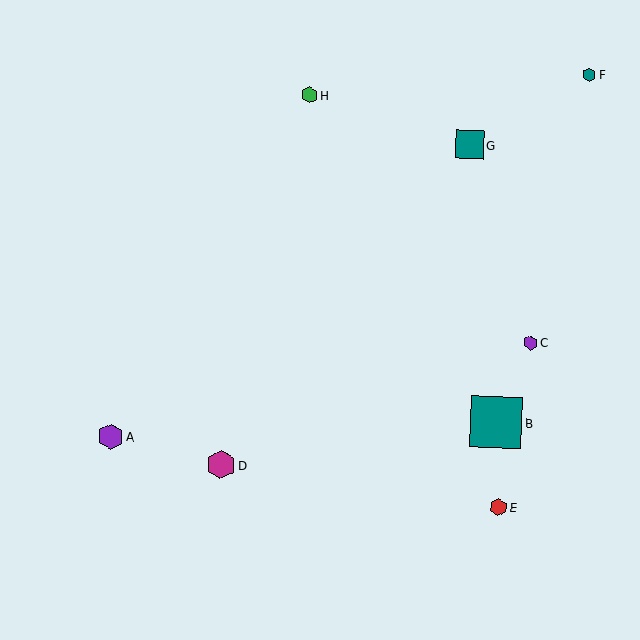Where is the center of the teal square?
The center of the teal square is at (496, 422).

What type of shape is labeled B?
Shape B is a teal square.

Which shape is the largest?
The teal square (labeled B) is the largest.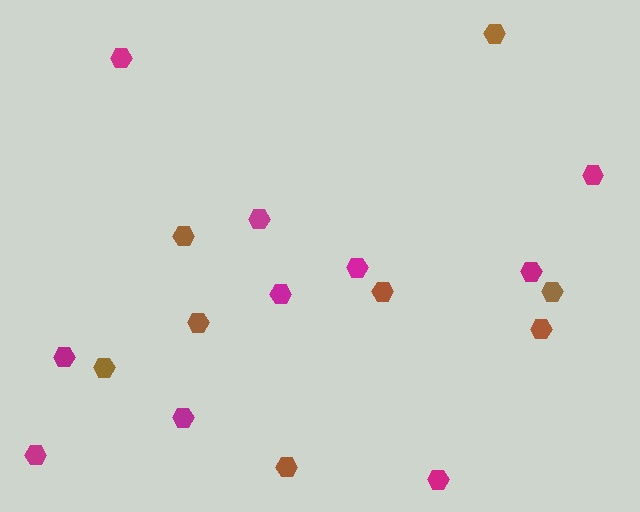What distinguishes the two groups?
There are 2 groups: one group of brown hexagons (8) and one group of magenta hexagons (10).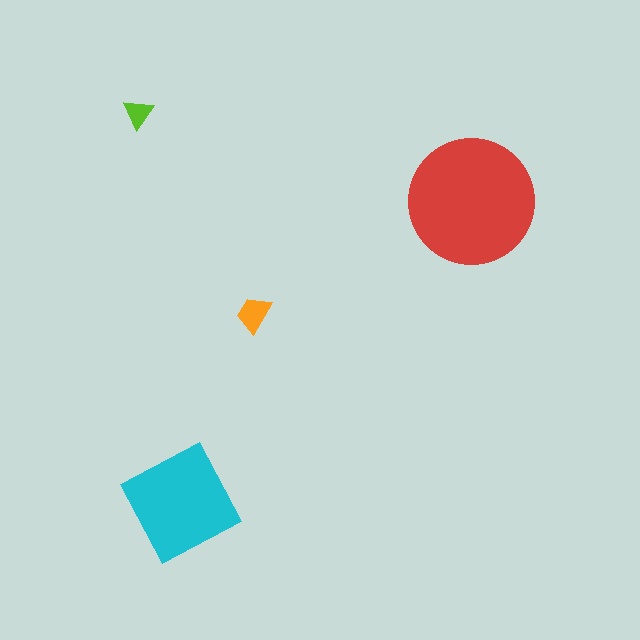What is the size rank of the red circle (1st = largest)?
1st.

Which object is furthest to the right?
The red circle is rightmost.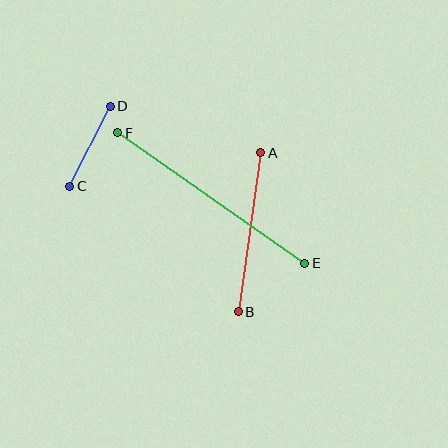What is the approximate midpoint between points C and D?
The midpoint is at approximately (90, 146) pixels.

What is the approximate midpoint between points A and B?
The midpoint is at approximately (249, 232) pixels.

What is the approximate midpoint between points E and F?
The midpoint is at approximately (211, 198) pixels.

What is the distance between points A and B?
The distance is approximately 160 pixels.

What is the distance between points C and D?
The distance is approximately 89 pixels.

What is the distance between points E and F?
The distance is approximately 228 pixels.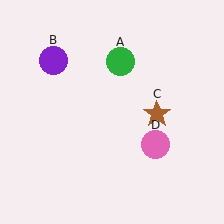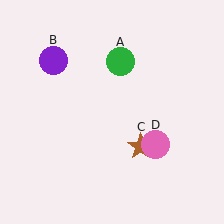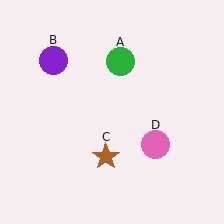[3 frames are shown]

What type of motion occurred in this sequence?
The brown star (object C) rotated clockwise around the center of the scene.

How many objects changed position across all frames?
1 object changed position: brown star (object C).